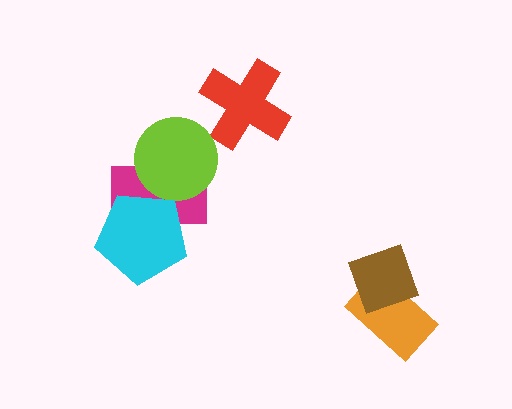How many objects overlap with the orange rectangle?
1 object overlaps with the orange rectangle.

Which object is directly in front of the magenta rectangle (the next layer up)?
The lime circle is directly in front of the magenta rectangle.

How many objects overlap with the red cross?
0 objects overlap with the red cross.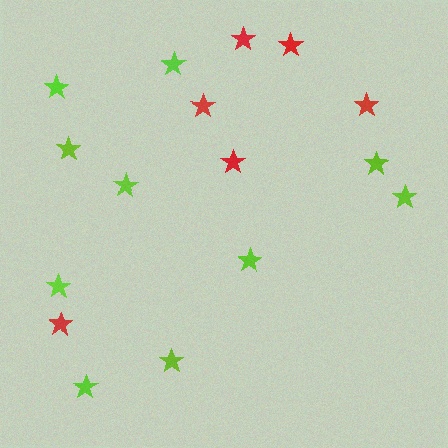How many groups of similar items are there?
There are 2 groups: one group of red stars (6) and one group of lime stars (10).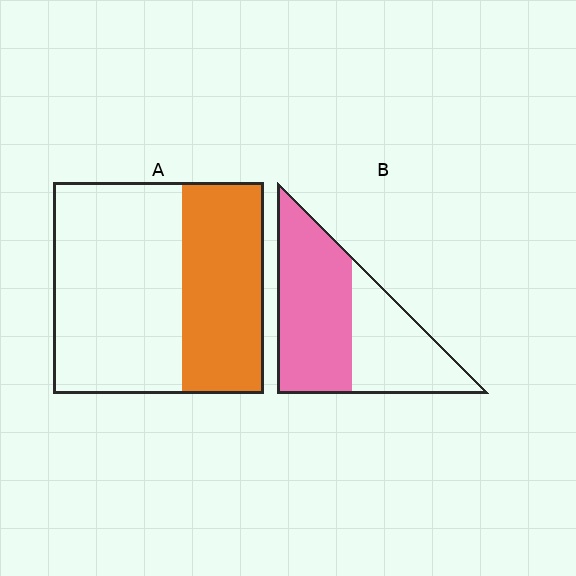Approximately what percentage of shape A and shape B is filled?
A is approximately 40% and B is approximately 60%.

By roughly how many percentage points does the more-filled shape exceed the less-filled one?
By roughly 20 percentage points (B over A).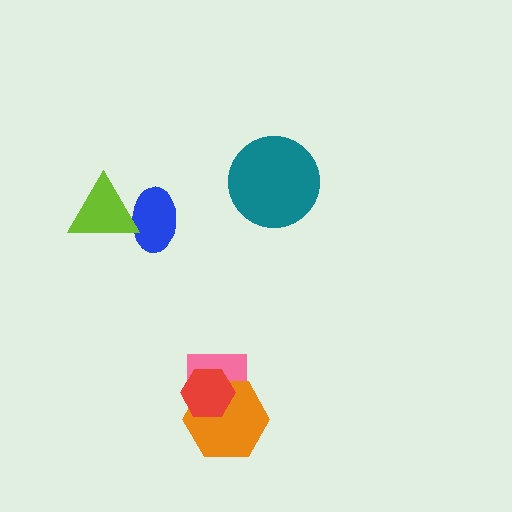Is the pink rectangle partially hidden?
Yes, it is partially covered by another shape.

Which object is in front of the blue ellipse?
The lime triangle is in front of the blue ellipse.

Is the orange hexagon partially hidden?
Yes, it is partially covered by another shape.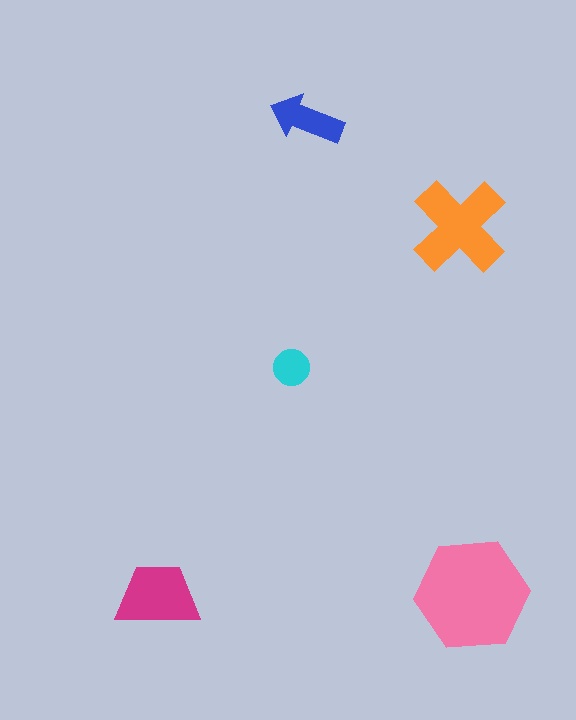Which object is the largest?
The pink hexagon.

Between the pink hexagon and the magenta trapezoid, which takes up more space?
The pink hexagon.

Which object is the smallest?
The cyan circle.